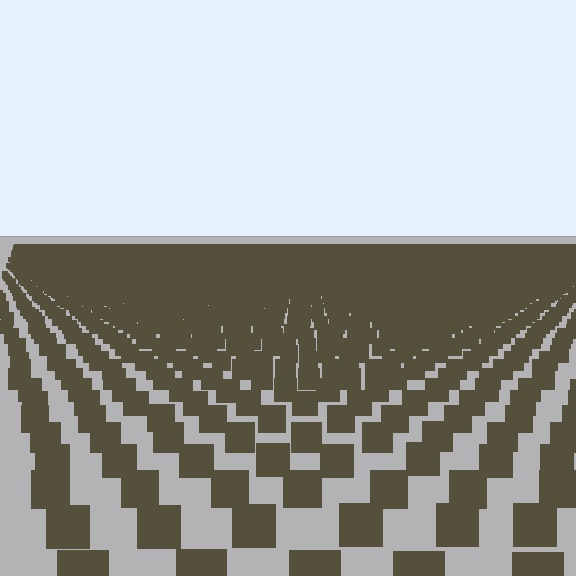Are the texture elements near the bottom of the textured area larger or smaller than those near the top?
Larger. Near the bottom, elements are closer to the viewer and appear at a bigger on-screen size.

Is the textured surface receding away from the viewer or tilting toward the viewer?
The surface is receding away from the viewer. Texture elements get smaller and denser toward the top.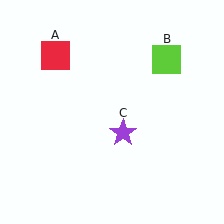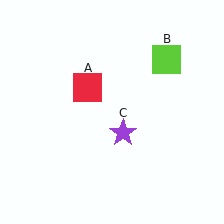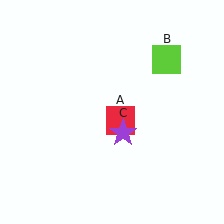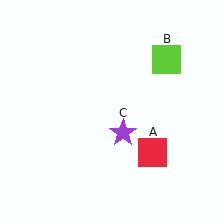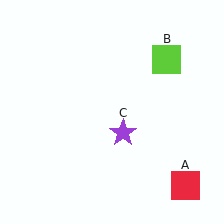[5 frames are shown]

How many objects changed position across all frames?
1 object changed position: red square (object A).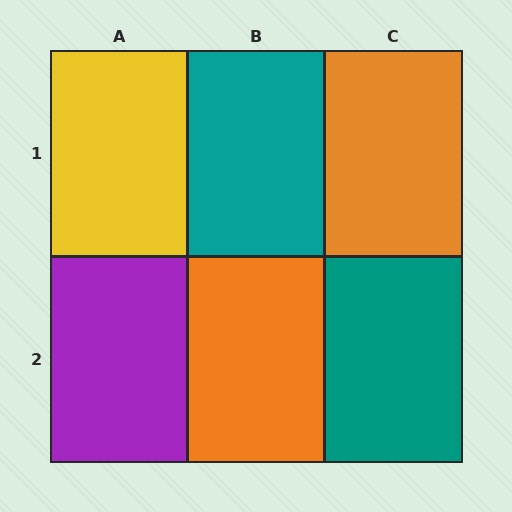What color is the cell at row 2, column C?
Teal.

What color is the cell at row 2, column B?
Orange.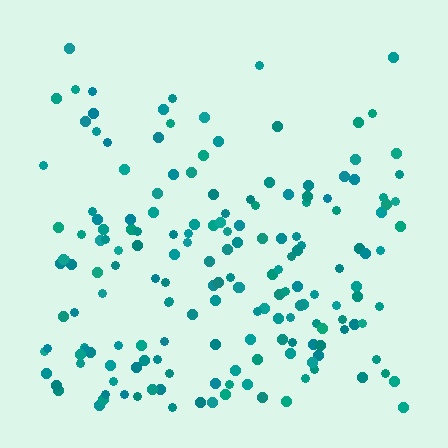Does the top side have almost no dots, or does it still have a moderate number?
Still a moderate number, just noticeably fewer than the bottom.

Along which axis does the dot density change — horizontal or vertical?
Vertical.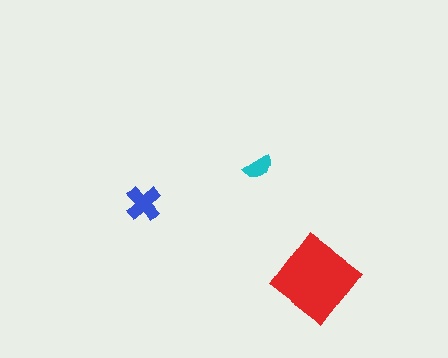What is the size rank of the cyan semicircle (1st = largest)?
3rd.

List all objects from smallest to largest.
The cyan semicircle, the blue cross, the red diamond.